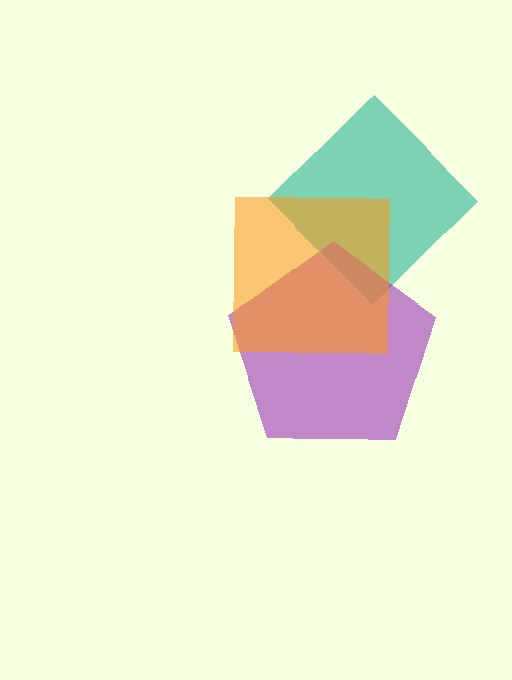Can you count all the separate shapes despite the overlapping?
Yes, there are 3 separate shapes.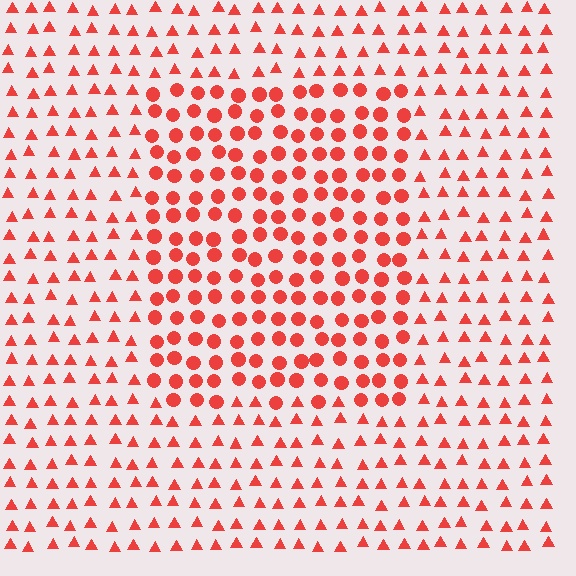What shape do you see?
I see a rectangle.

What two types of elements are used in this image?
The image uses circles inside the rectangle region and triangles outside it.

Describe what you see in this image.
The image is filled with small red elements arranged in a uniform grid. A rectangle-shaped region contains circles, while the surrounding area contains triangles. The boundary is defined purely by the change in element shape.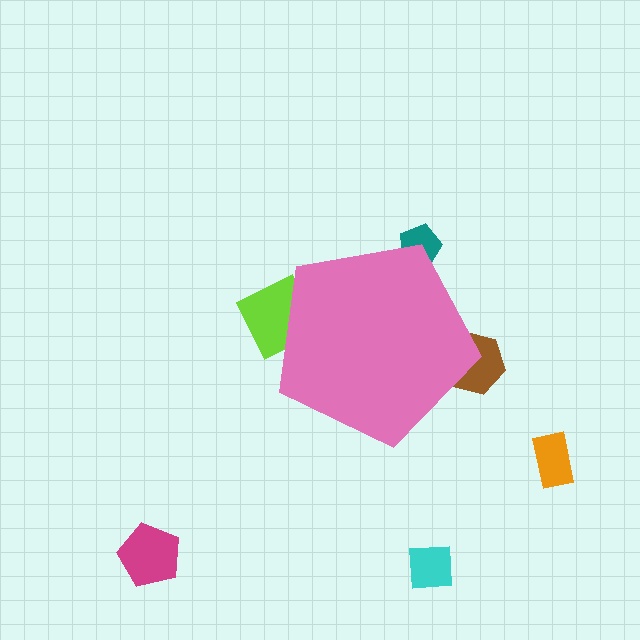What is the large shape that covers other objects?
A pink pentagon.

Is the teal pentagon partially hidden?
Yes, the teal pentagon is partially hidden behind the pink pentagon.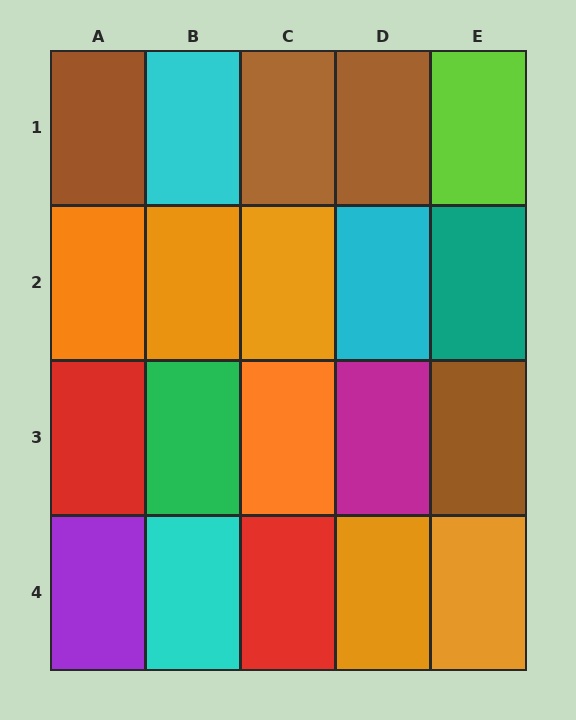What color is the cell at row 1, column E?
Lime.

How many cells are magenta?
1 cell is magenta.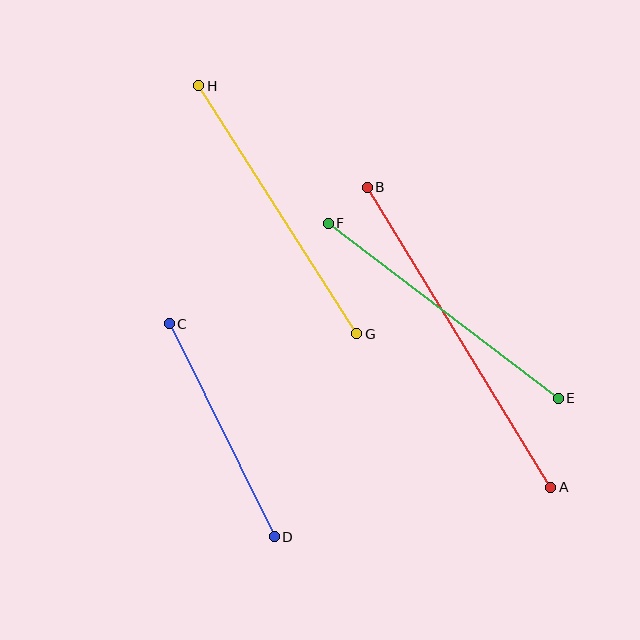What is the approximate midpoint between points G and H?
The midpoint is at approximately (278, 210) pixels.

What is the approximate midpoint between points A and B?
The midpoint is at approximately (459, 337) pixels.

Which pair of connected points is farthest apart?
Points A and B are farthest apart.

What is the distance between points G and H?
The distance is approximately 294 pixels.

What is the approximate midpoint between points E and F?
The midpoint is at approximately (443, 311) pixels.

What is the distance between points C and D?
The distance is approximately 238 pixels.